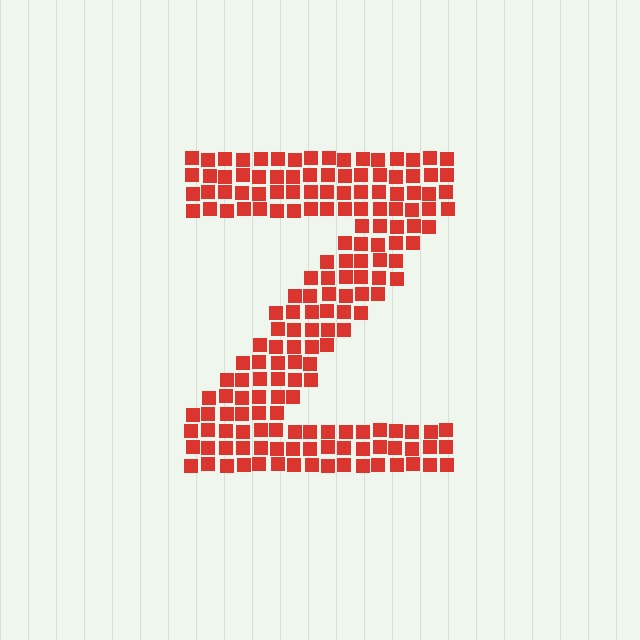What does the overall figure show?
The overall figure shows the letter Z.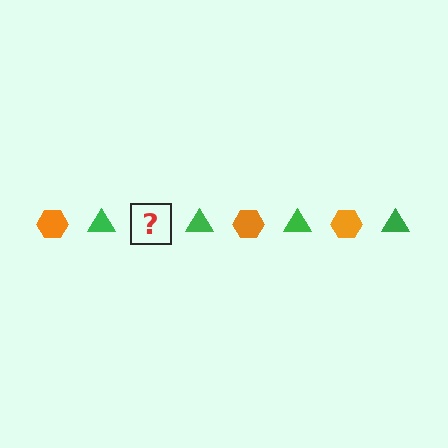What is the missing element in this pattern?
The missing element is an orange hexagon.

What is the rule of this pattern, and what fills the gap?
The rule is that the pattern alternates between orange hexagon and green triangle. The gap should be filled with an orange hexagon.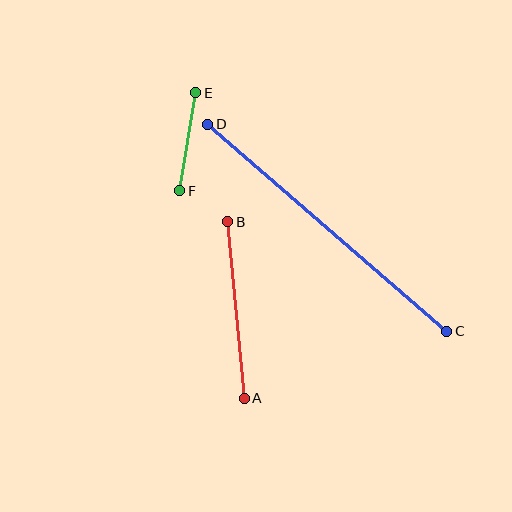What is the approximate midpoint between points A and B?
The midpoint is at approximately (236, 310) pixels.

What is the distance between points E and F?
The distance is approximately 99 pixels.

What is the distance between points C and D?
The distance is approximately 316 pixels.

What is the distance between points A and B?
The distance is approximately 177 pixels.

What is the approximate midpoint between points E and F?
The midpoint is at approximately (188, 142) pixels.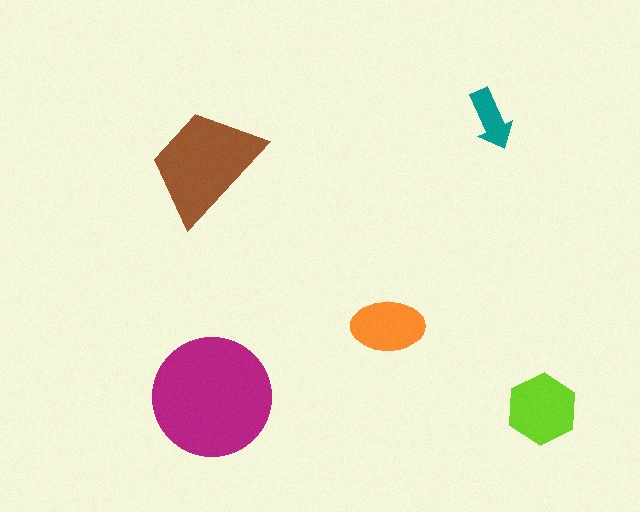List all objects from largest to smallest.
The magenta circle, the brown trapezoid, the lime hexagon, the orange ellipse, the teal arrow.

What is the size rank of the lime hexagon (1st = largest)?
3rd.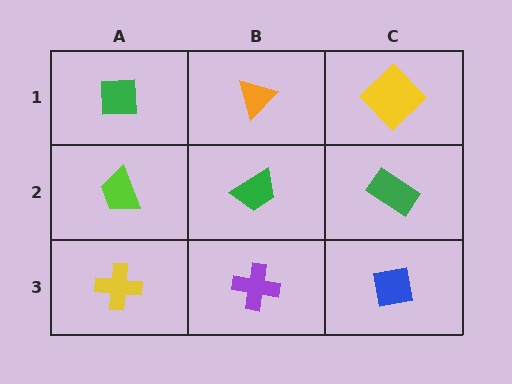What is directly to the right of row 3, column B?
A blue square.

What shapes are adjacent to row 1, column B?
A green trapezoid (row 2, column B), a green square (row 1, column A), a yellow diamond (row 1, column C).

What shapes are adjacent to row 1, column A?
A lime trapezoid (row 2, column A), an orange triangle (row 1, column B).